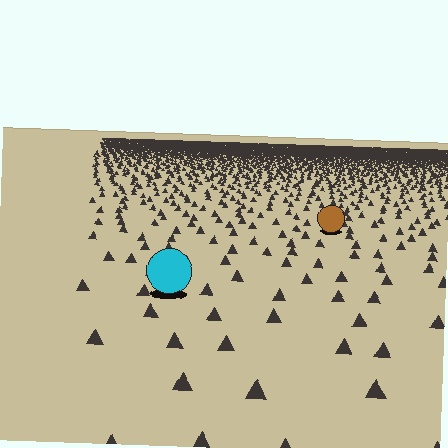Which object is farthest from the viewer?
The brown circle is farthest from the viewer. It appears smaller and the ground texture around it is denser.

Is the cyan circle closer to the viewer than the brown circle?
Yes. The cyan circle is closer — you can tell from the texture gradient: the ground texture is coarser near it.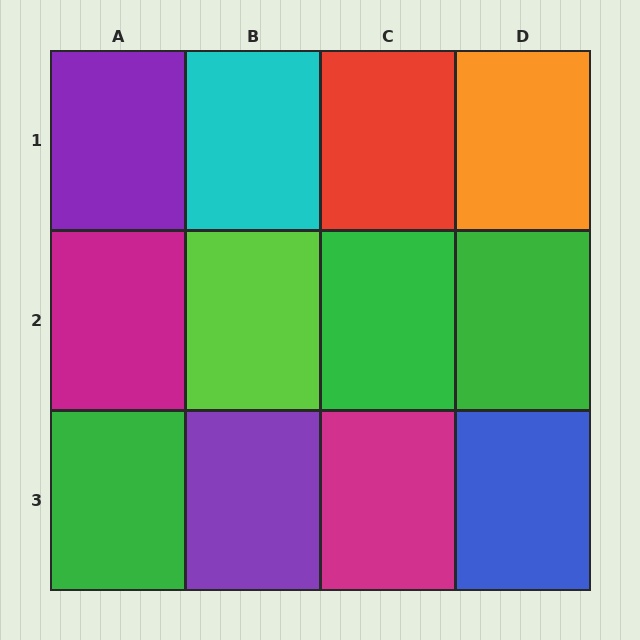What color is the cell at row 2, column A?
Magenta.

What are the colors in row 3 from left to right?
Green, purple, magenta, blue.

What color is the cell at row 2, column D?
Green.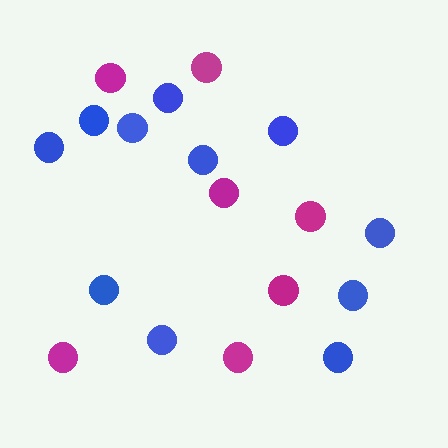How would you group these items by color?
There are 2 groups: one group of magenta circles (7) and one group of blue circles (11).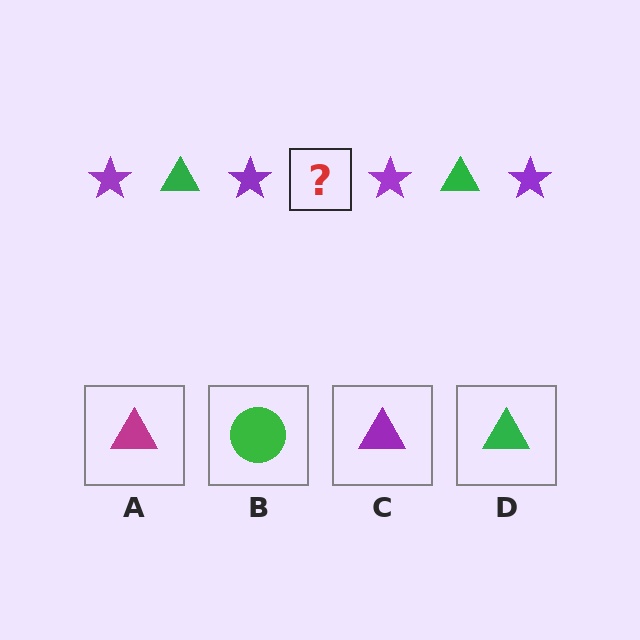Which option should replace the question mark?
Option D.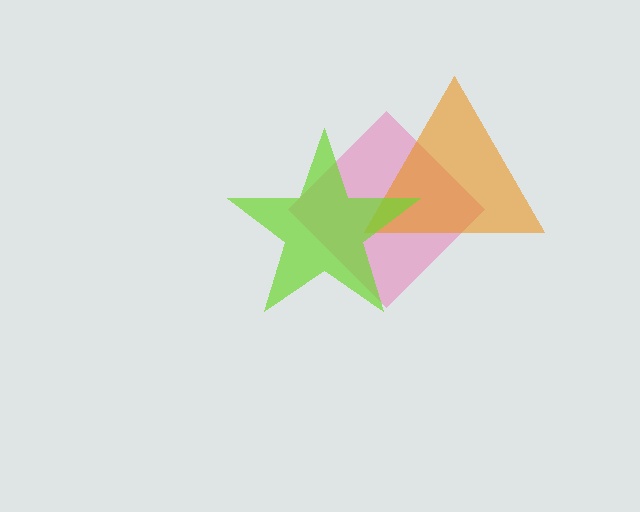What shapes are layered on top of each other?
The layered shapes are: a pink diamond, an orange triangle, a lime star.